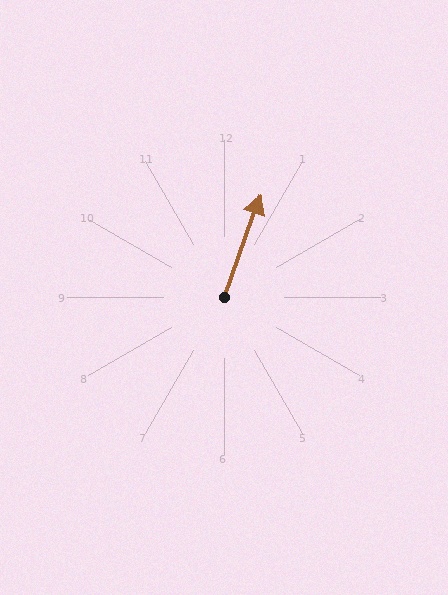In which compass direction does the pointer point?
North.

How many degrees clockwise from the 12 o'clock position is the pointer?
Approximately 20 degrees.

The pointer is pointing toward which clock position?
Roughly 1 o'clock.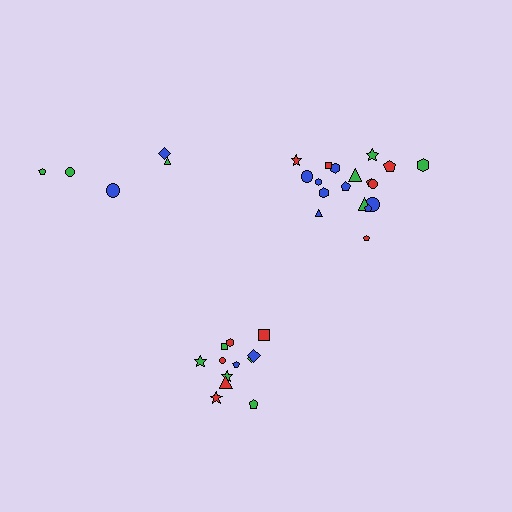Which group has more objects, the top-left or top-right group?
The top-right group.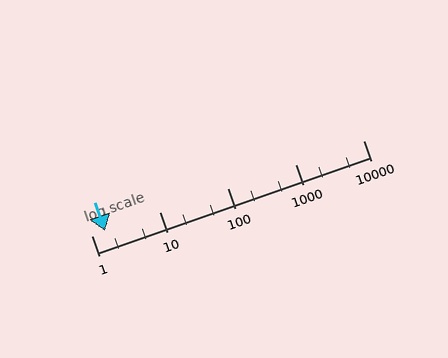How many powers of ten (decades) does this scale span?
The scale spans 4 decades, from 1 to 10000.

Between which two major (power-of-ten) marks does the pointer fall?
The pointer is between 1 and 10.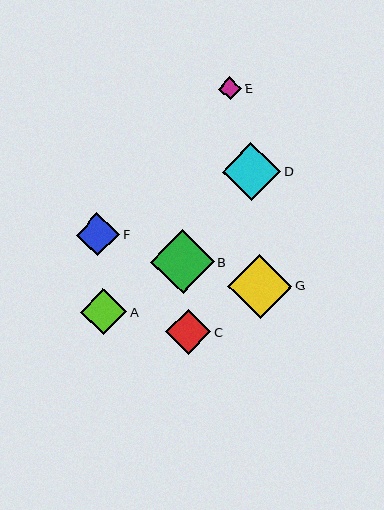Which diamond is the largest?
Diamond G is the largest with a size of approximately 65 pixels.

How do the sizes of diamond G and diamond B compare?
Diamond G and diamond B are approximately the same size.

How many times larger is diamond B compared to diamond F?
Diamond B is approximately 1.5 times the size of diamond F.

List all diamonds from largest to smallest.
From largest to smallest: G, B, D, A, C, F, E.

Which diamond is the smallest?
Diamond E is the smallest with a size of approximately 23 pixels.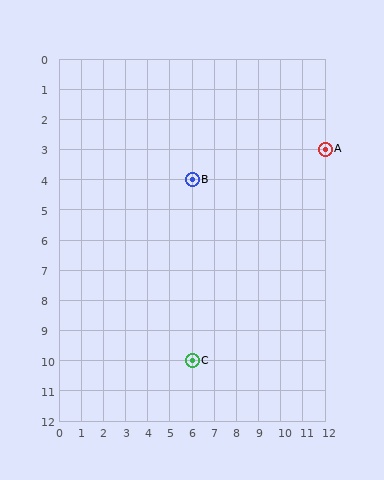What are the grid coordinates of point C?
Point C is at grid coordinates (6, 10).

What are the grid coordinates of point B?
Point B is at grid coordinates (6, 4).